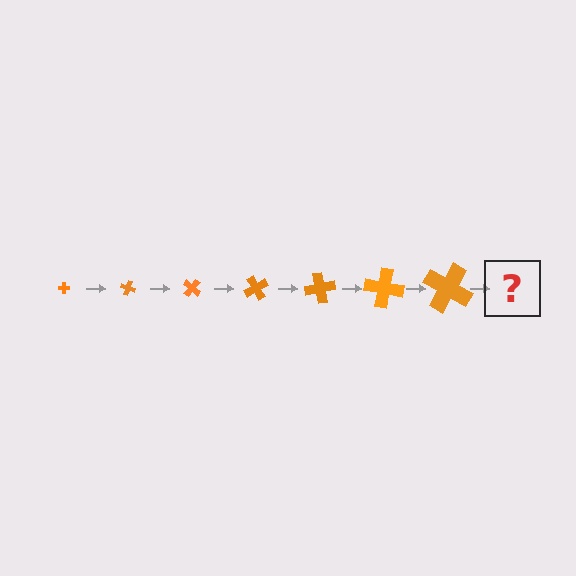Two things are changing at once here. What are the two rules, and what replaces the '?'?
The two rules are that the cross grows larger each step and it rotates 20 degrees each step. The '?' should be a cross, larger than the previous one and rotated 140 degrees from the start.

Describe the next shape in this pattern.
It should be a cross, larger than the previous one and rotated 140 degrees from the start.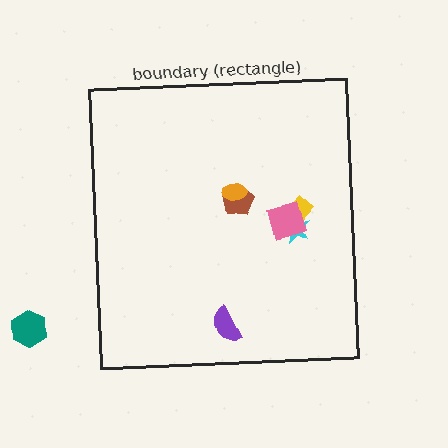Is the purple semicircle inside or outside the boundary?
Inside.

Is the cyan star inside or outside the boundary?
Inside.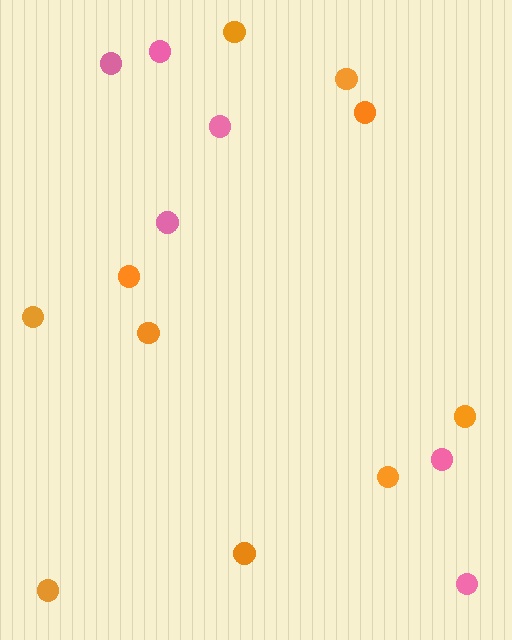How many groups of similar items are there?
There are 2 groups: one group of pink circles (6) and one group of orange circles (10).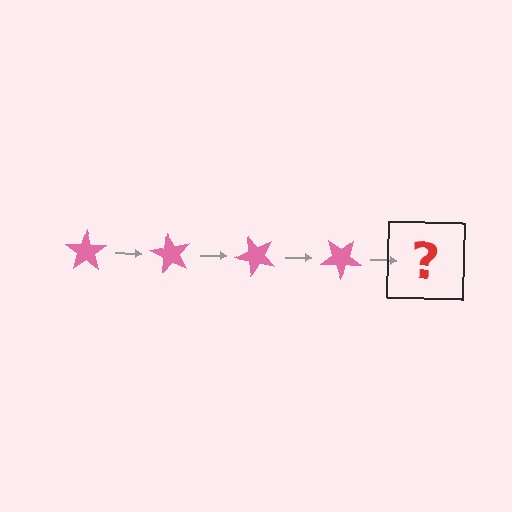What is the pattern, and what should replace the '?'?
The pattern is that the star rotates 60 degrees each step. The '?' should be a pink star rotated 240 degrees.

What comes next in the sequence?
The next element should be a pink star rotated 240 degrees.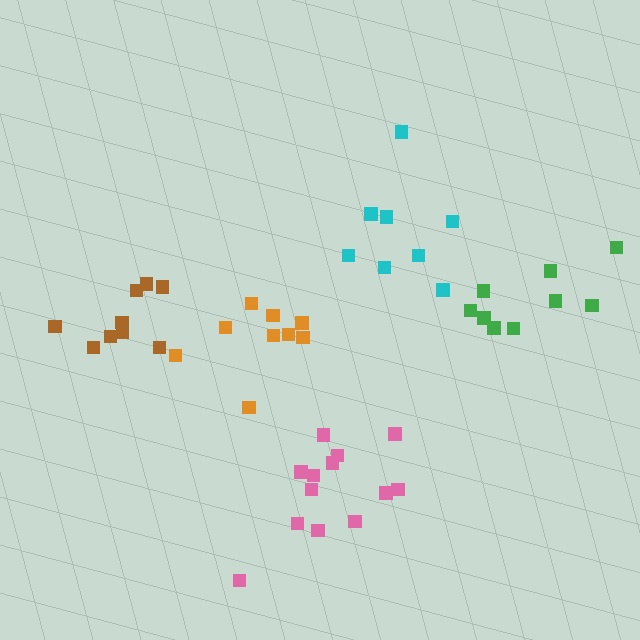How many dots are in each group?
Group 1: 8 dots, Group 2: 9 dots, Group 3: 9 dots, Group 4: 13 dots, Group 5: 9 dots (48 total).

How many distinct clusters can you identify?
There are 5 distinct clusters.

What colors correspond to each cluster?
The clusters are colored: cyan, orange, green, pink, brown.